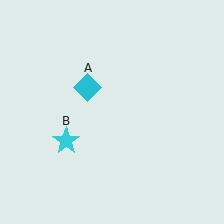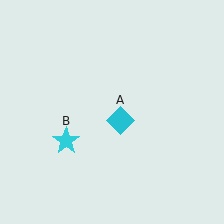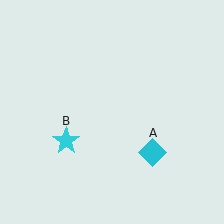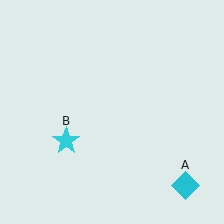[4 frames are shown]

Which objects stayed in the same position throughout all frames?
Cyan star (object B) remained stationary.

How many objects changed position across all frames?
1 object changed position: cyan diamond (object A).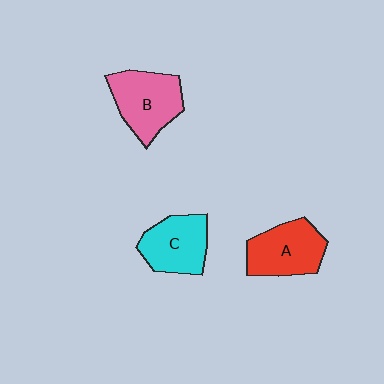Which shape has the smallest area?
Shape C (cyan).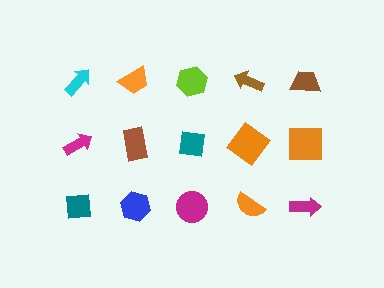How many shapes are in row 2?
5 shapes.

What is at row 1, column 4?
A brown arrow.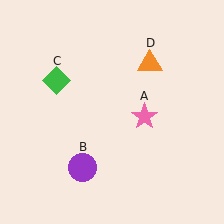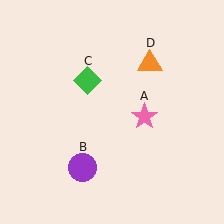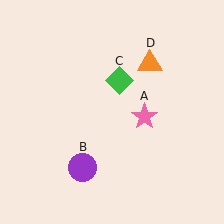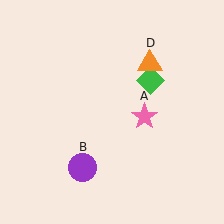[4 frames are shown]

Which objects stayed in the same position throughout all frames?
Pink star (object A) and purple circle (object B) and orange triangle (object D) remained stationary.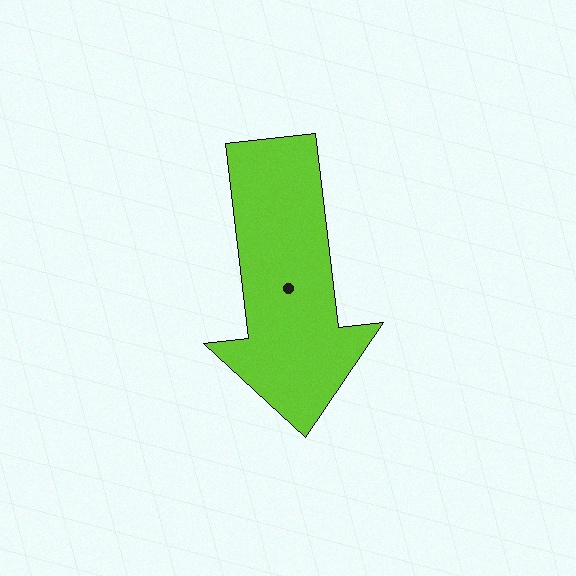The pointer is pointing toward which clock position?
Roughly 6 o'clock.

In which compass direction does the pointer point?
South.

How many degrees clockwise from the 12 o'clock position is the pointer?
Approximately 173 degrees.